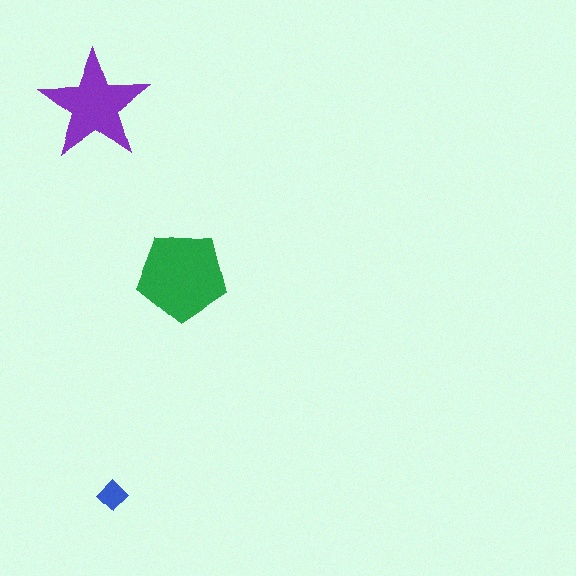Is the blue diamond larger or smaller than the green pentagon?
Smaller.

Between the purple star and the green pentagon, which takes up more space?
The green pentagon.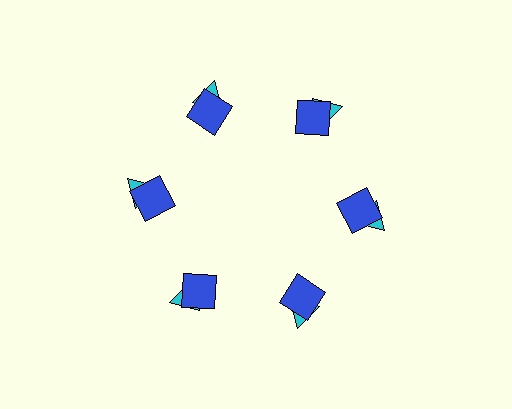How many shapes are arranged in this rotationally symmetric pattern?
There are 12 shapes, arranged in 6 groups of 2.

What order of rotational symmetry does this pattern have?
This pattern has 6-fold rotational symmetry.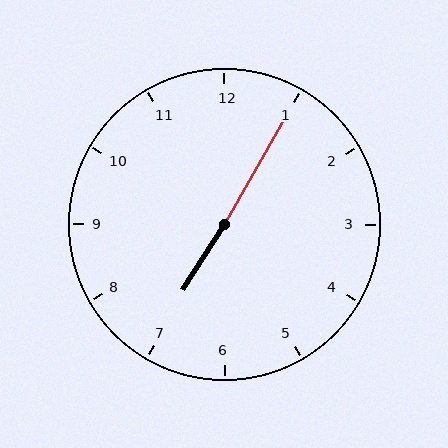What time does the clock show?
7:05.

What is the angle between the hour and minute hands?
Approximately 178 degrees.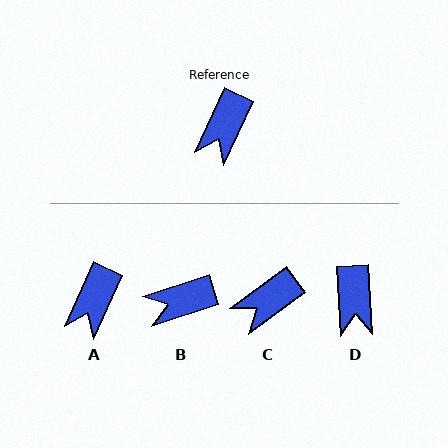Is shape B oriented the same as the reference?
No, it is off by about 48 degrees.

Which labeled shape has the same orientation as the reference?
A.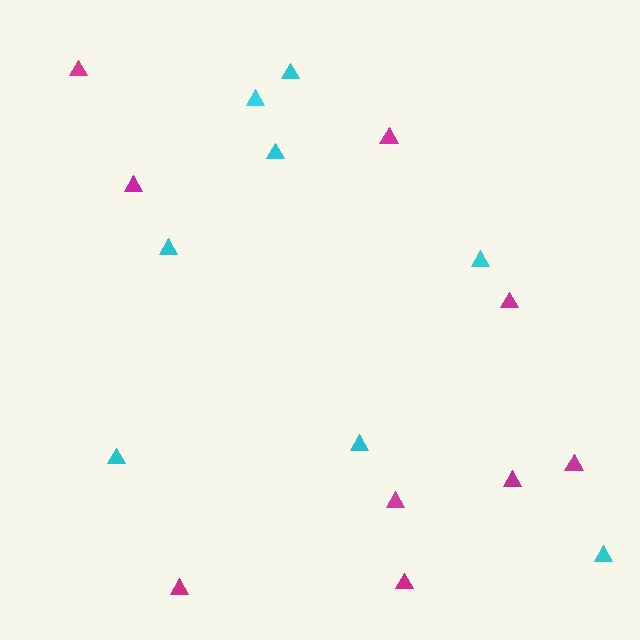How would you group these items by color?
There are 2 groups: one group of magenta triangles (9) and one group of cyan triangles (8).